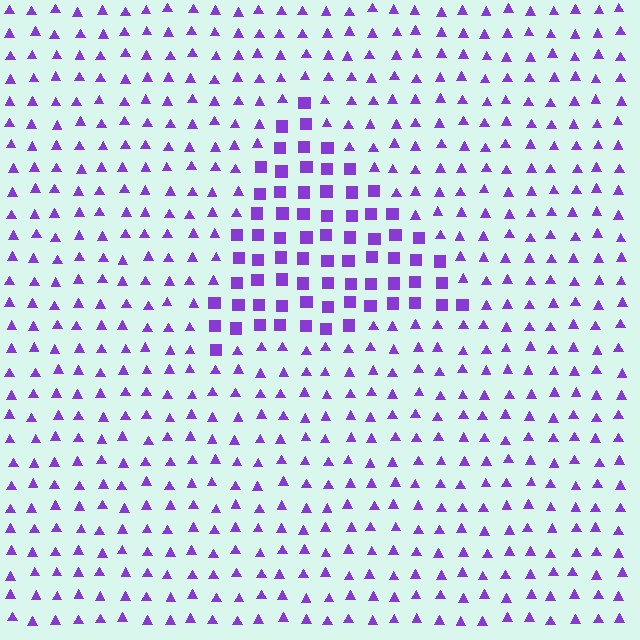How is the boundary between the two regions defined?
The boundary is defined by a change in element shape: squares inside vs. triangles outside. All elements share the same color and spacing.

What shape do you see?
I see a triangle.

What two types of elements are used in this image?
The image uses squares inside the triangle region and triangles outside it.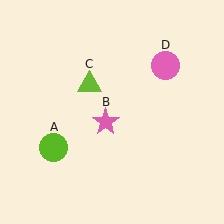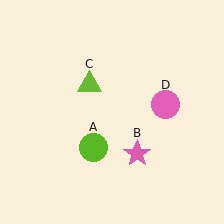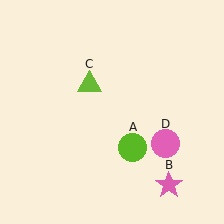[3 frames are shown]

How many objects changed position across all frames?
3 objects changed position: lime circle (object A), pink star (object B), pink circle (object D).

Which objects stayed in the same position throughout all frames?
Lime triangle (object C) remained stationary.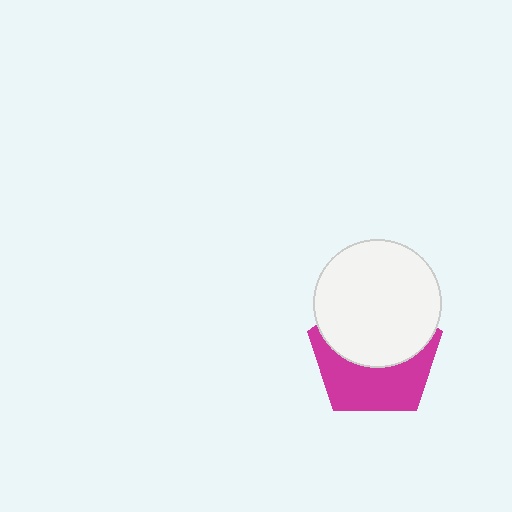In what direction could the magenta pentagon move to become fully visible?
The magenta pentagon could move down. That would shift it out from behind the white circle entirely.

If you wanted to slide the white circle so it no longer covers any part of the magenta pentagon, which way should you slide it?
Slide it up — that is the most direct way to separate the two shapes.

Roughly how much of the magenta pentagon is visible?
About half of it is visible (roughly 48%).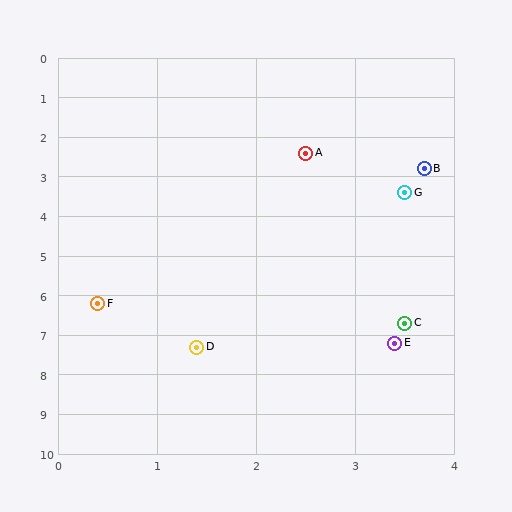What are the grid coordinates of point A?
Point A is at approximately (2.5, 2.4).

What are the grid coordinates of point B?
Point B is at approximately (3.7, 2.8).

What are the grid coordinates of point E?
Point E is at approximately (3.4, 7.2).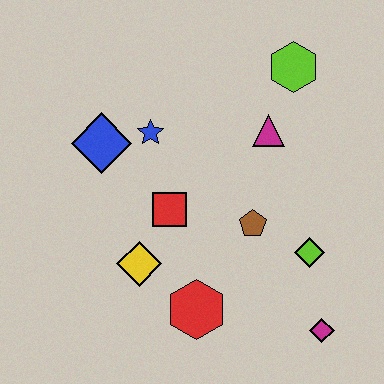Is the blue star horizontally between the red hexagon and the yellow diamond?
Yes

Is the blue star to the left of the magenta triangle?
Yes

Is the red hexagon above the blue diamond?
No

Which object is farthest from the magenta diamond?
The blue diamond is farthest from the magenta diamond.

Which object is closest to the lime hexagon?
The magenta triangle is closest to the lime hexagon.